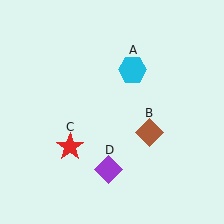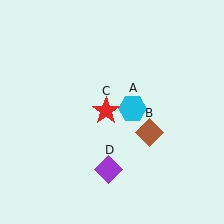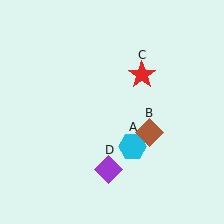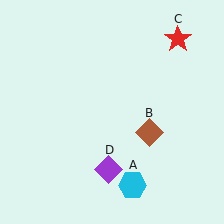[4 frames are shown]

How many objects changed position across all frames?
2 objects changed position: cyan hexagon (object A), red star (object C).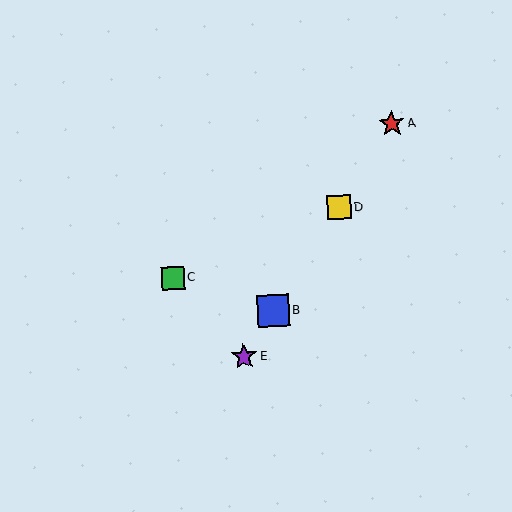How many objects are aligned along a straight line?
4 objects (A, B, D, E) are aligned along a straight line.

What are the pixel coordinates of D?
Object D is at (339, 207).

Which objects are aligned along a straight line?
Objects A, B, D, E are aligned along a straight line.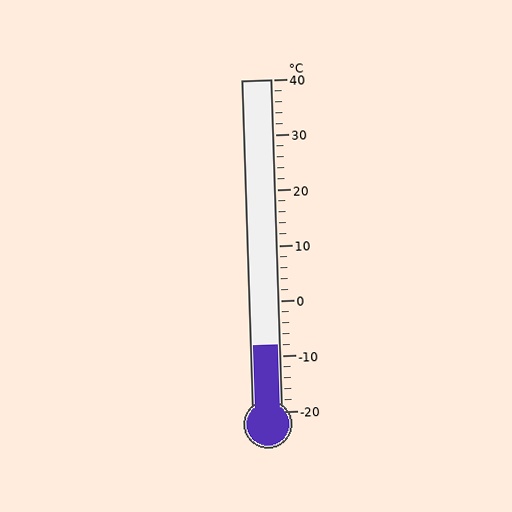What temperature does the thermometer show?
The thermometer shows approximately -8°C.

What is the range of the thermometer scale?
The thermometer scale ranges from -20°C to 40°C.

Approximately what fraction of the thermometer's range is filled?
The thermometer is filled to approximately 20% of its range.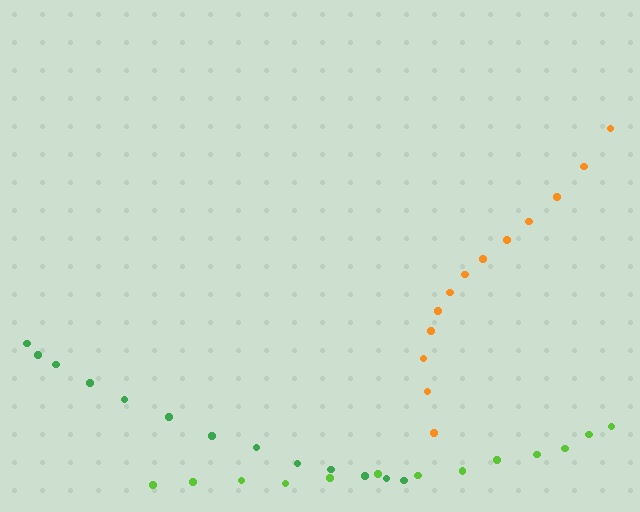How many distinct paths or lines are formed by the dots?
There are 3 distinct paths.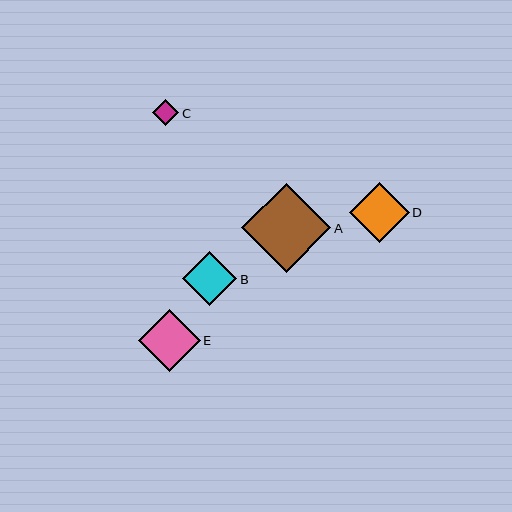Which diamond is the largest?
Diamond A is the largest with a size of approximately 89 pixels.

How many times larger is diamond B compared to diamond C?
Diamond B is approximately 2.0 times the size of diamond C.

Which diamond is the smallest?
Diamond C is the smallest with a size of approximately 26 pixels.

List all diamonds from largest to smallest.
From largest to smallest: A, E, D, B, C.